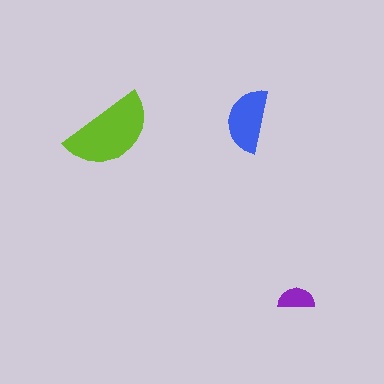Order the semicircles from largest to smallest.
the lime one, the blue one, the purple one.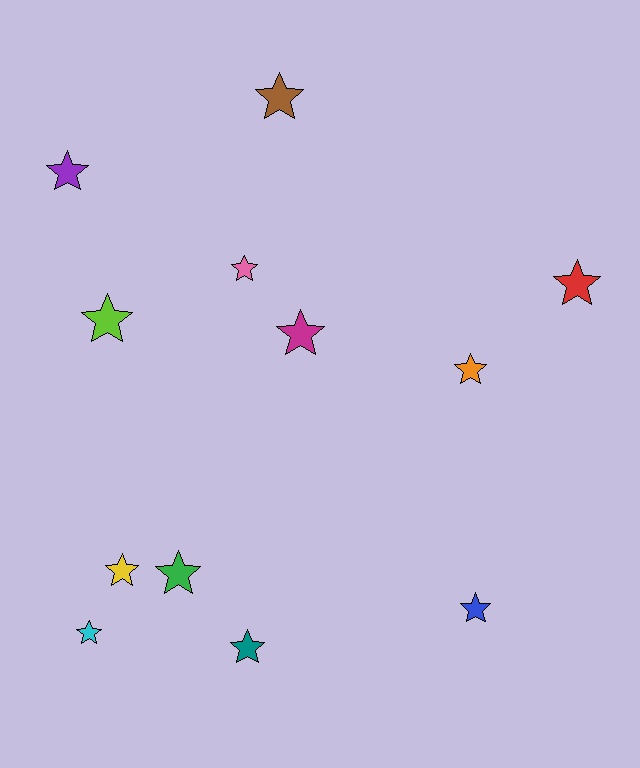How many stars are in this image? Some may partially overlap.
There are 12 stars.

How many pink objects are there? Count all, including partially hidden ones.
There is 1 pink object.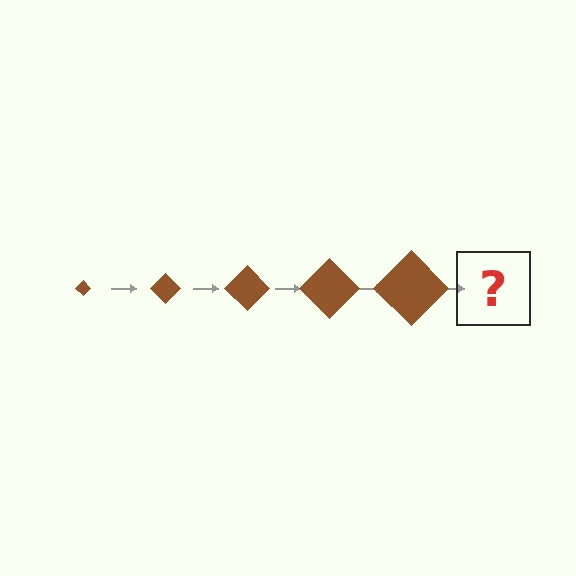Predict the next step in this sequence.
The next step is a brown diamond, larger than the previous one.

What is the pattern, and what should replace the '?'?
The pattern is that the diamond gets progressively larger each step. The '?' should be a brown diamond, larger than the previous one.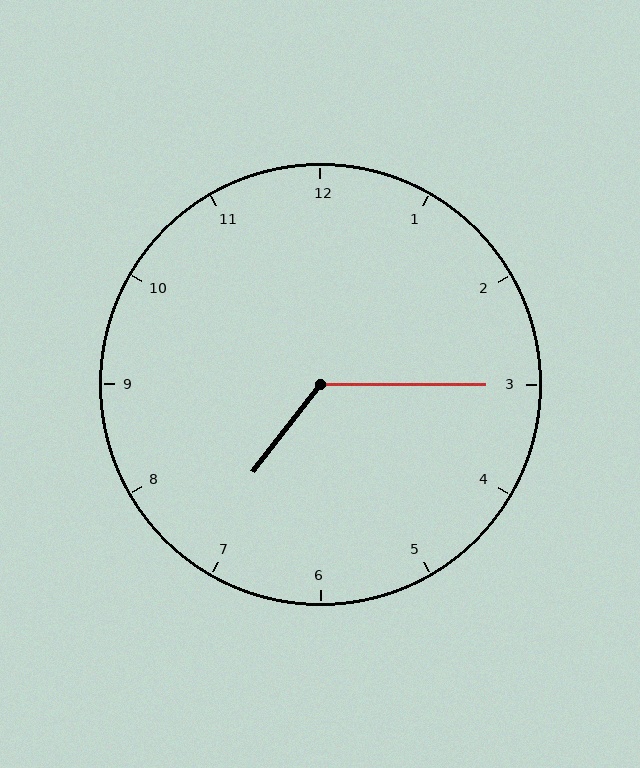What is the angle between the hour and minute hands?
Approximately 128 degrees.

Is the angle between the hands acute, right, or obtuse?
It is obtuse.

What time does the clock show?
7:15.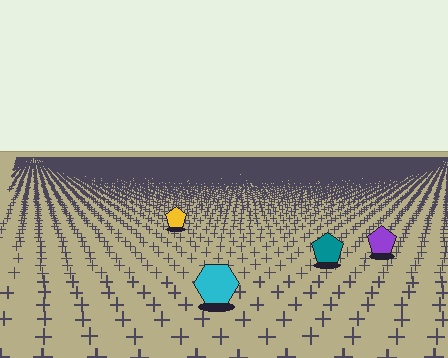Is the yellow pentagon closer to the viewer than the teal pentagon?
No. The teal pentagon is closer — you can tell from the texture gradient: the ground texture is coarser near it.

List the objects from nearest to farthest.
From nearest to farthest: the cyan hexagon, the teal pentagon, the purple pentagon, the yellow pentagon.